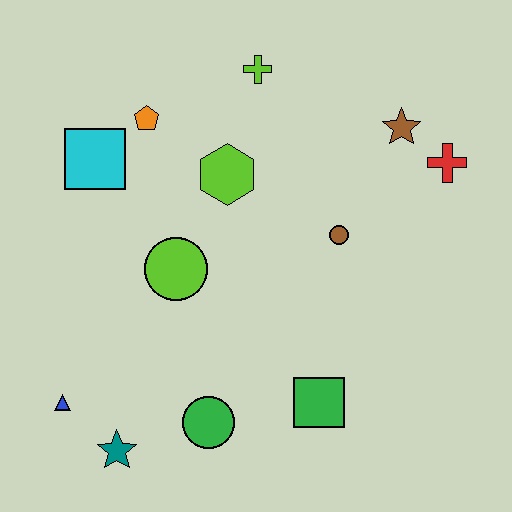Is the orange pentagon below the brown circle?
No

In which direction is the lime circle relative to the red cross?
The lime circle is to the left of the red cross.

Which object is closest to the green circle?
The teal star is closest to the green circle.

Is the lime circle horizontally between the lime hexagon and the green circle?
No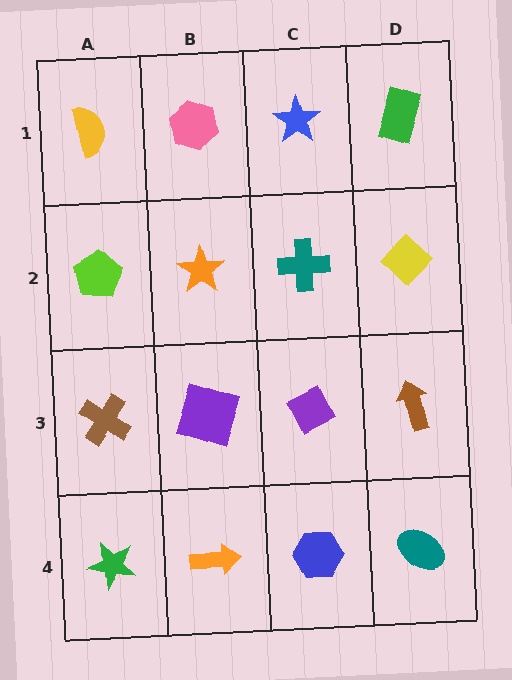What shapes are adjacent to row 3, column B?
An orange star (row 2, column B), an orange arrow (row 4, column B), a brown cross (row 3, column A), a purple diamond (row 3, column C).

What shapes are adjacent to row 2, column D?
A green rectangle (row 1, column D), a brown arrow (row 3, column D), a teal cross (row 2, column C).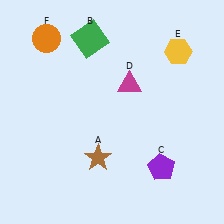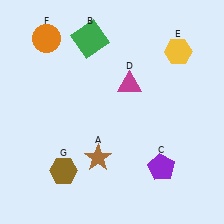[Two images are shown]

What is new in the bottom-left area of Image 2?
A brown hexagon (G) was added in the bottom-left area of Image 2.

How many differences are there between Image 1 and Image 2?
There is 1 difference between the two images.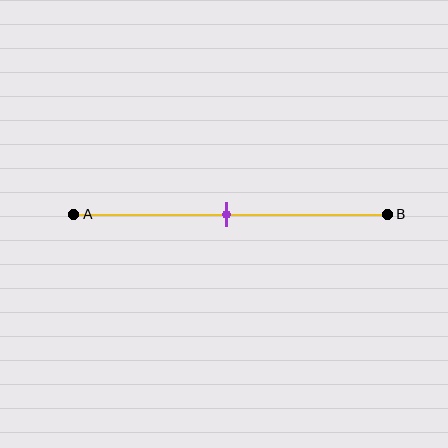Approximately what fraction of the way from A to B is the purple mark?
The purple mark is approximately 50% of the way from A to B.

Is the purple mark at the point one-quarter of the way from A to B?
No, the mark is at about 50% from A, not at the 25% one-quarter point.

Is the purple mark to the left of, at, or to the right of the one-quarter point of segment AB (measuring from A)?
The purple mark is to the right of the one-quarter point of segment AB.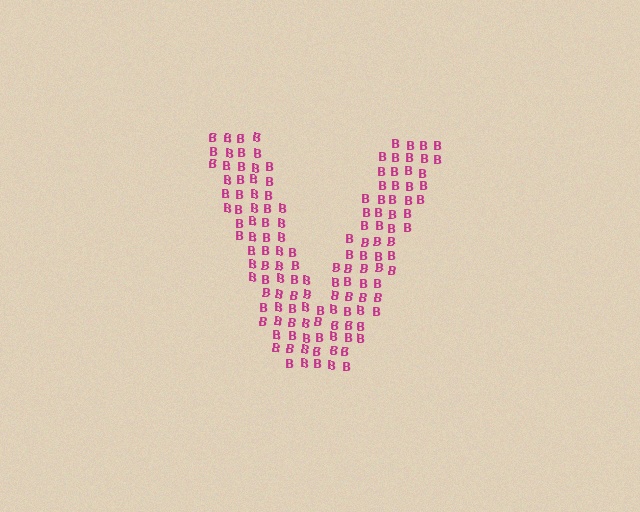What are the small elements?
The small elements are letter B's.